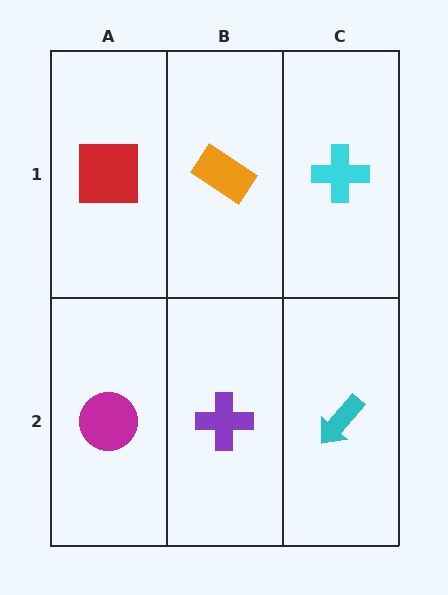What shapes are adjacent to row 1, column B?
A purple cross (row 2, column B), a red square (row 1, column A), a cyan cross (row 1, column C).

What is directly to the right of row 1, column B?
A cyan cross.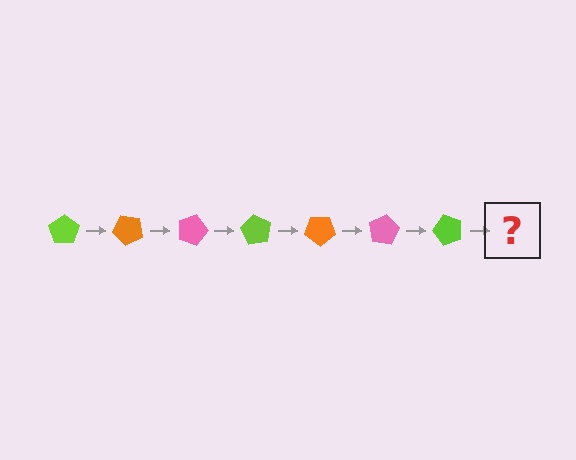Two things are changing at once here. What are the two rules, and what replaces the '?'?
The two rules are that it rotates 45 degrees each step and the color cycles through lime, orange, and pink. The '?' should be an orange pentagon, rotated 315 degrees from the start.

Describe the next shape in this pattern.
It should be an orange pentagon, rotated 315 degrees from the start.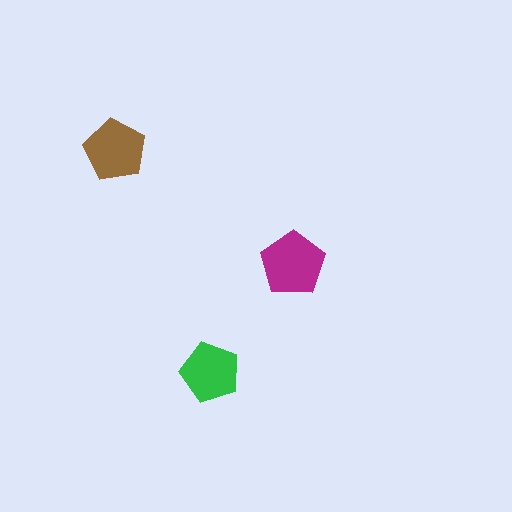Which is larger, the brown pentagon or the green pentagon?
The brown one.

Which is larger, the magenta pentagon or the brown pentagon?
The magenta one.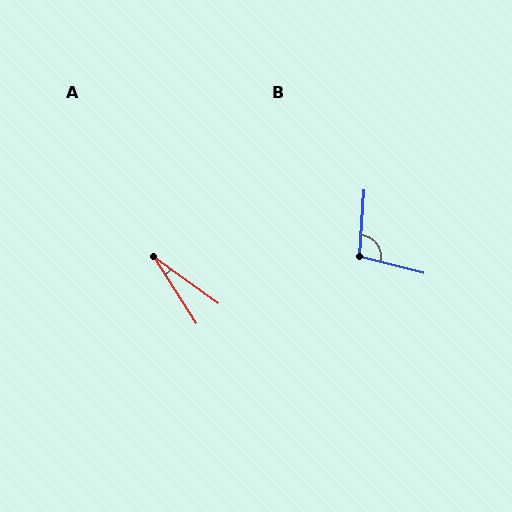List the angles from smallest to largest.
A (22°), B (101°).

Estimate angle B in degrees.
Approximately 101 degrees.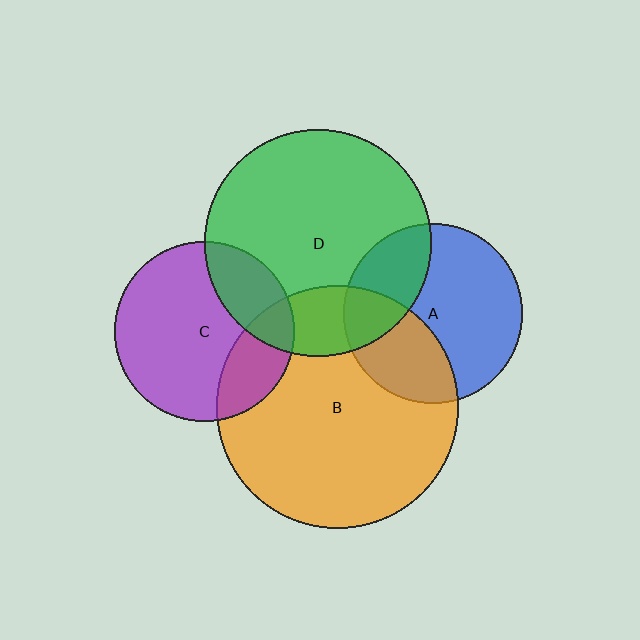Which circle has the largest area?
Circle B (orange).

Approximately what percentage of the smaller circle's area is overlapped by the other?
Approximately 20%.